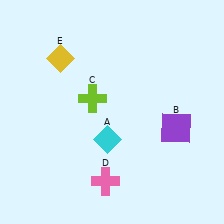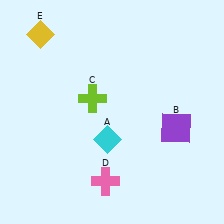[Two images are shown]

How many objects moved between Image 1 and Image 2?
1 object moved between the two images.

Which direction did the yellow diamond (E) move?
The yellow diamond (E) moved up.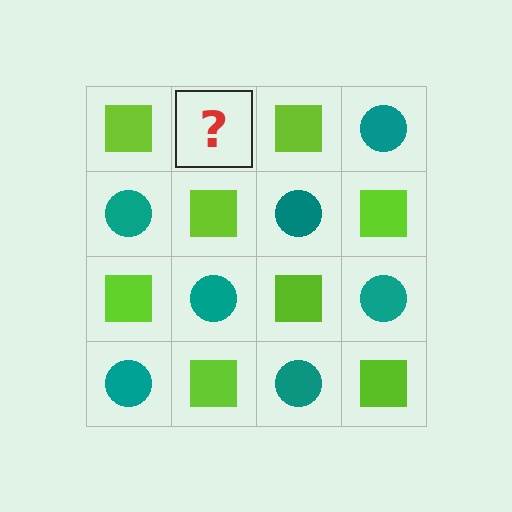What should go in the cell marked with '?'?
The missing cell should contain a teal circle.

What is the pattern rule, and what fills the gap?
The rule is that it alternates lime square and teal circle in a checkerboard pattern. The gap should be filled with a teal circle.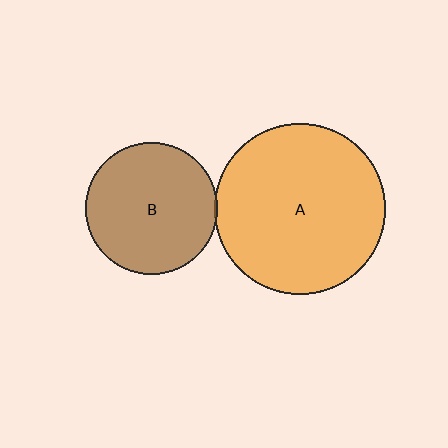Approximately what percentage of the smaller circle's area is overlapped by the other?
Approximately 5%.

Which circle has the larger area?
Circle A (orange).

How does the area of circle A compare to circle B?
Approximately 1.7 times.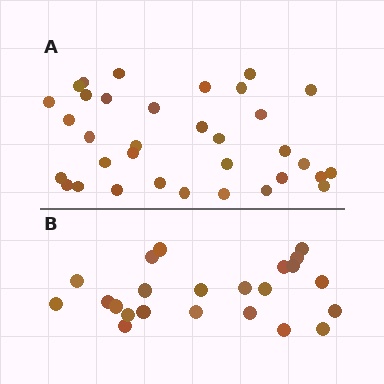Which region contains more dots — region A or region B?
Region A (the top region) has more dots.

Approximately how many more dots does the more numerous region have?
Region A has roughly 12 or so more dots than region B.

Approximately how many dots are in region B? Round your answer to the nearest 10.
About 20 dots. (The exact count is 23, which rounds to 20.)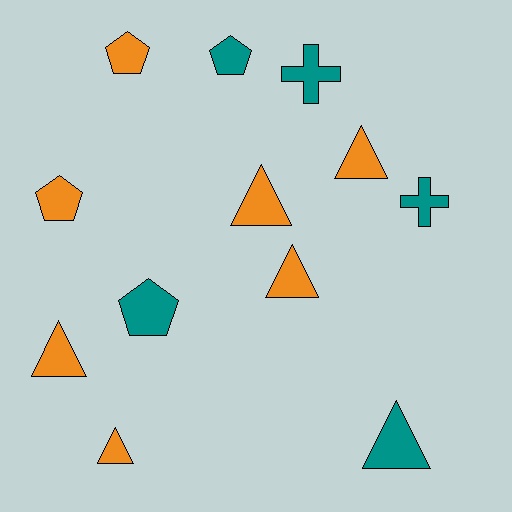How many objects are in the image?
There are 12 objects.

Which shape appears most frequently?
Triangle, with 6 objects.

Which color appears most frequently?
Orange, with 7 objects.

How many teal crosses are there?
There are 2 teal crosses.